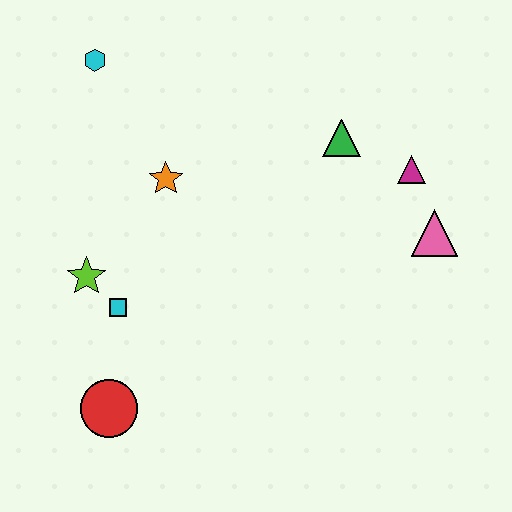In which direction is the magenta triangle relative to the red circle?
The magenta triangle is to the right of the red circle.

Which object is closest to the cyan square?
The lime star is closest to the cyan square.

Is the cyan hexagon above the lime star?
Yes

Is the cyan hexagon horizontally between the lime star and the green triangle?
Yes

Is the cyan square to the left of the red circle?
No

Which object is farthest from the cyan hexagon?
The pink triangle is farthest from the cyan hexagon.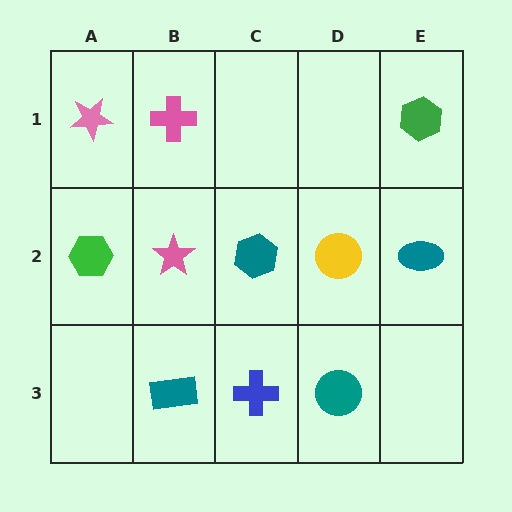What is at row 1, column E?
A green hexagon.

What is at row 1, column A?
A pink star.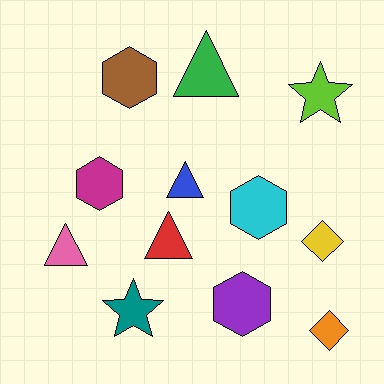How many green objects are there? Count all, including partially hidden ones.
There is 1 green object.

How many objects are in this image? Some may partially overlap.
There are 12 objects.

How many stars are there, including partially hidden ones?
There are 2 stars.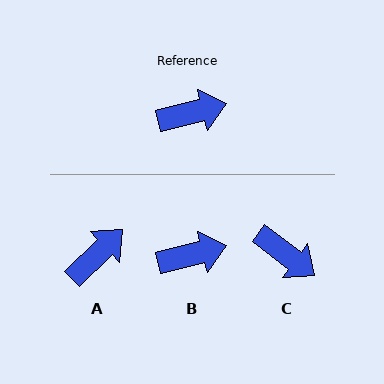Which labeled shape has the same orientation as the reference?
B.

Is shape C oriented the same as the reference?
No, it is off by about 51 degrees.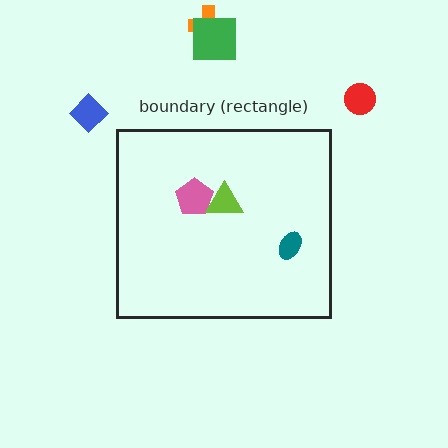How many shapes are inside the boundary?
3 inside, 4 outside.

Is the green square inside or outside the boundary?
Outside.